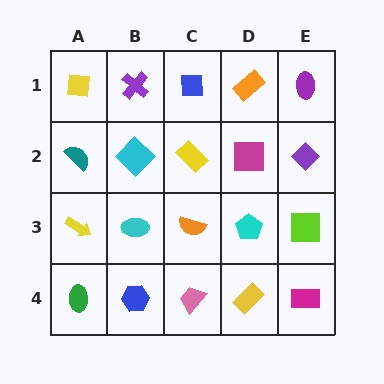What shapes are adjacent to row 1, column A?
A teal semicircle (row 2, column A), a purple cross (row 1, column B).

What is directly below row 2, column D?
A cyan pentagon.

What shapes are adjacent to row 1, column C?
A yellow rectangle (row 2, column C), a purple cross (row 1, column B), an orange rectangle (row 1, column D).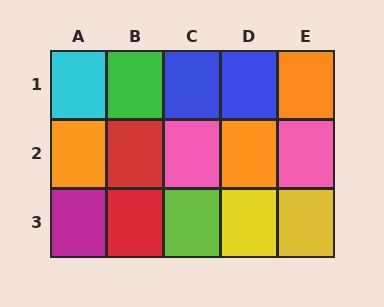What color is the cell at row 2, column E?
Pink.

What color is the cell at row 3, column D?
Yellow.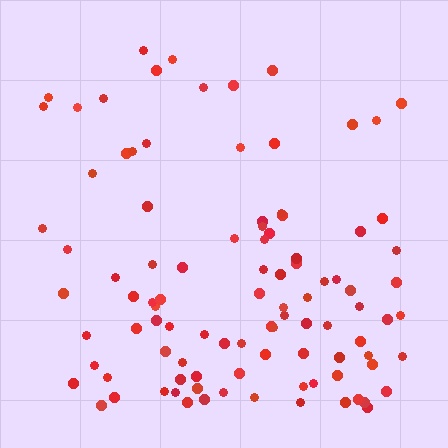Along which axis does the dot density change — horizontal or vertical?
Vertical.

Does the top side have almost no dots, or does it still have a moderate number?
Still a moderate number, just noticeably fewer than the bottom.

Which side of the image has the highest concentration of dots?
The bottom.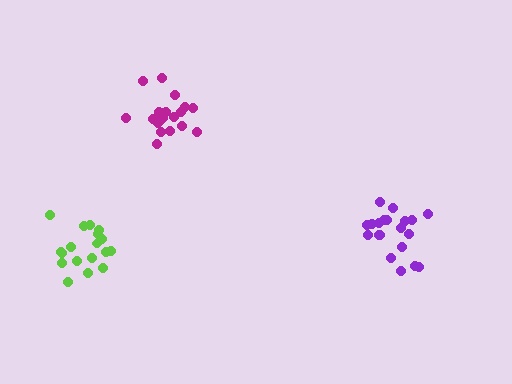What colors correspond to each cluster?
The clusters are colored: magenta, lime, purple.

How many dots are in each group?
Group 1: 20 dots, Group 2: 18 dots, Group 3: 20 dots (58 total).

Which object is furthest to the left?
The lime cluster is leftmost.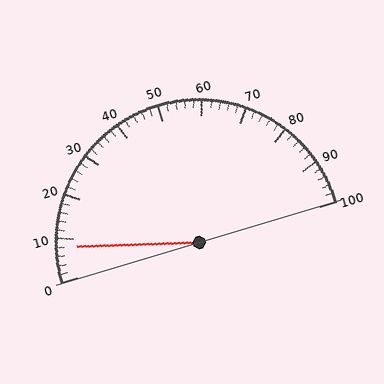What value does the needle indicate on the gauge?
The needle indicates approximately 8.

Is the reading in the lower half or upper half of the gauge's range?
The reading is in the lower half of the range (0 to 100).